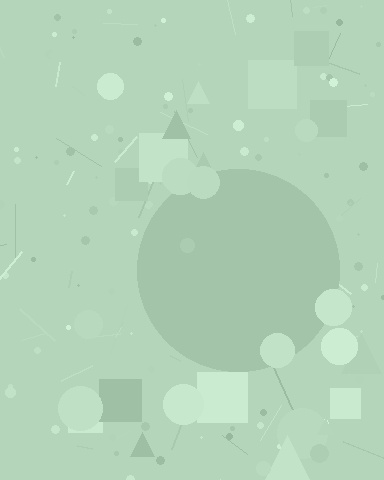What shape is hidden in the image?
A circle is hidden in the image.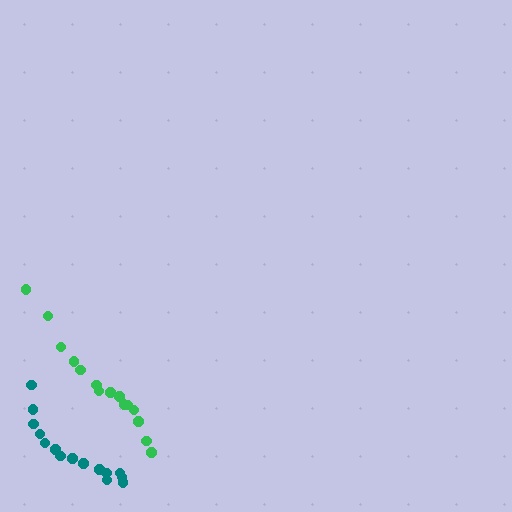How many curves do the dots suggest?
There are 2 distinct paths.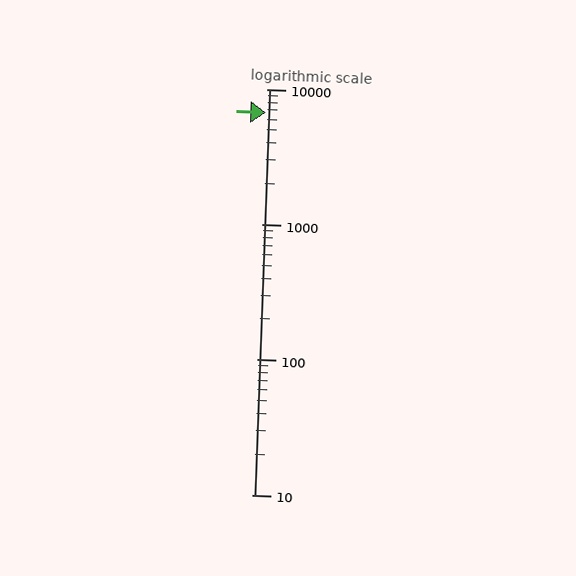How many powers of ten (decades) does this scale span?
The scale spans 3 decades, from 10 to 10000.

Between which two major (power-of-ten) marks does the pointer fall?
The pointer is between 1000 and 10000.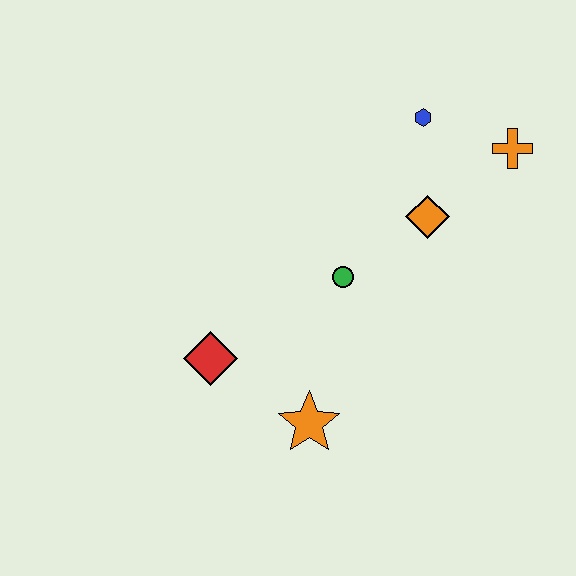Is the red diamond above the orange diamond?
No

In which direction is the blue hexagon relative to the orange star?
The blue hexagon is above the orange star.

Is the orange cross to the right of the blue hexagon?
Yes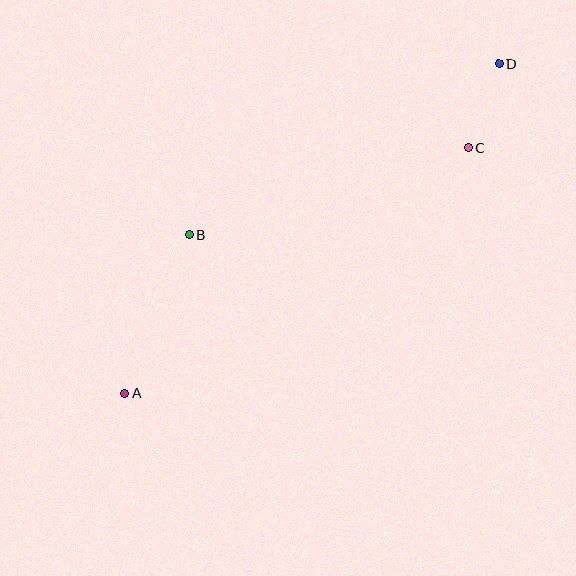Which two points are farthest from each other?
Points A and D are farthest from each other.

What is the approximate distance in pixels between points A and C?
The distance between A and C is approximately 423 pixels.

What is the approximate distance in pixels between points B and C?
The distance between B and C is approximately 293 pixels.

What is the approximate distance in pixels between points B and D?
The distance between B and D is approximately 354 pixels.